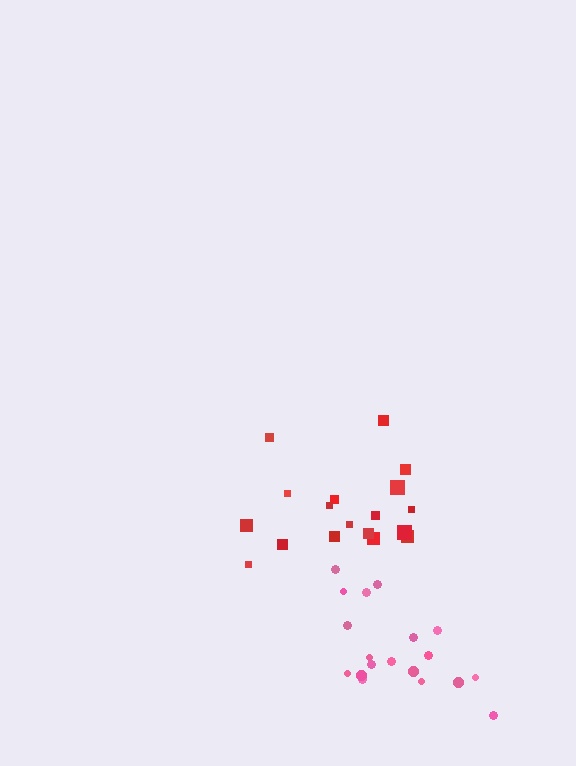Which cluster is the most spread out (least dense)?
Pink.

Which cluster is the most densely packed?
Red.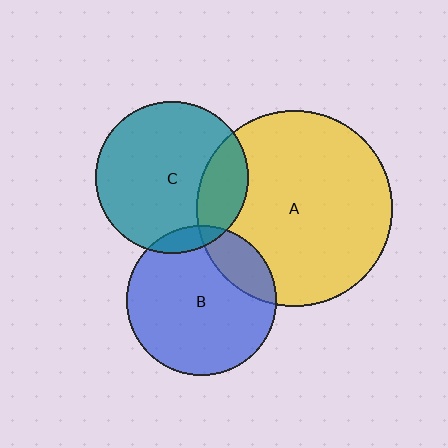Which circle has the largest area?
Circle A (yellow).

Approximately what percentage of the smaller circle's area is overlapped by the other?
Approximately 20%.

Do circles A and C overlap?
Yes.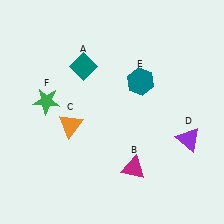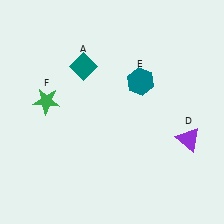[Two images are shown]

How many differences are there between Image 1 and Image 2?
There are 2 differences between the two images.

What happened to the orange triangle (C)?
The orange triangle (C) was removed in Image 2. It was in the bottom-left area of Image 1.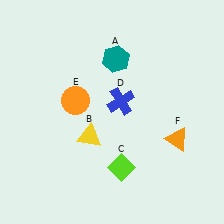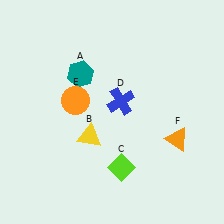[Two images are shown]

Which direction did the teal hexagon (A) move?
The teal hexagon (A) moved left.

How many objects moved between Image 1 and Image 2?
1 object moved between the two images.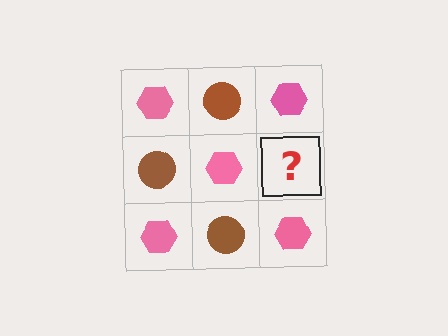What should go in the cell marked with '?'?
The missing cell should contain a brown circle.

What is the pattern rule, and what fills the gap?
The rule is that it alternates pink hexagon and brown circle in a checkerboard pattern. The gap should be filled with a brown circle.